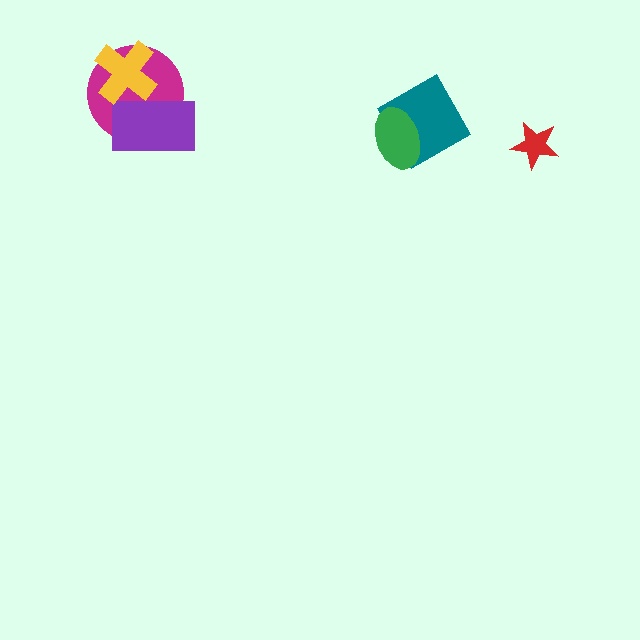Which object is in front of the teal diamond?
The green ellipse is in front of the teal diamond.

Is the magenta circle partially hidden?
Yes, it is partially covered by another shape.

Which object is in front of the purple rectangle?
The yellow cross is in front of the purple rectangle.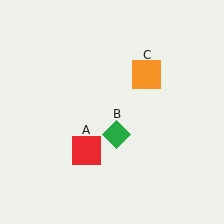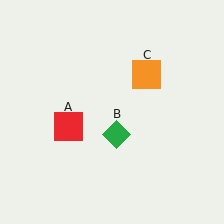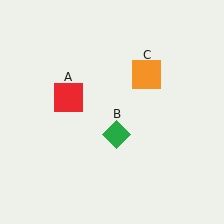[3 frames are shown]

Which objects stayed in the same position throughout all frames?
Green diamond (object B) and orange square (object C) remained stationary.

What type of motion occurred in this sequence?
The red square (object A) rotated clockwise around the center of the scene.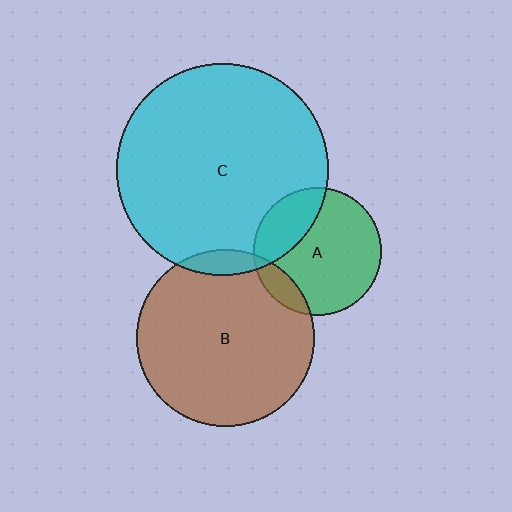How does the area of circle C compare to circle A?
Approximately 2.8 times.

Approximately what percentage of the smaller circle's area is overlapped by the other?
Approximately 25%.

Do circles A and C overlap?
Yes.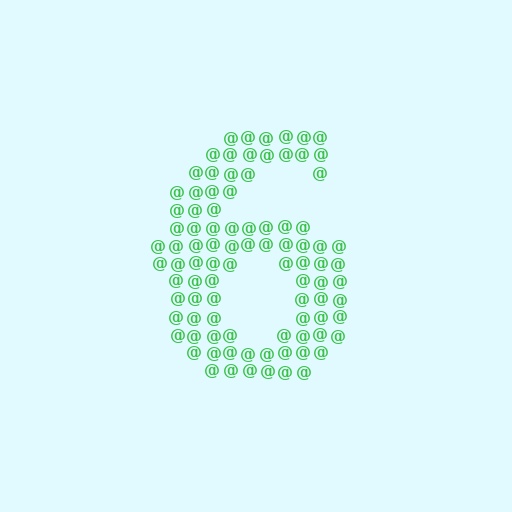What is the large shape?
The large shape is the digit 6.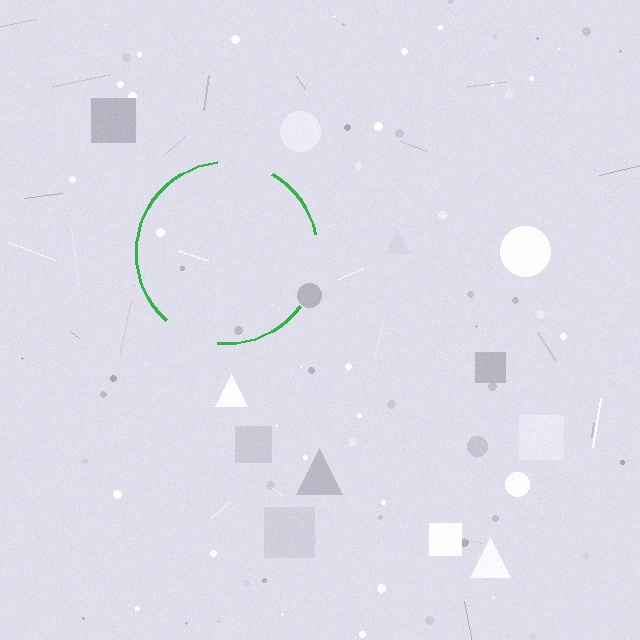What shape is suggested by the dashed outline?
The dashed outline suggests a circle.